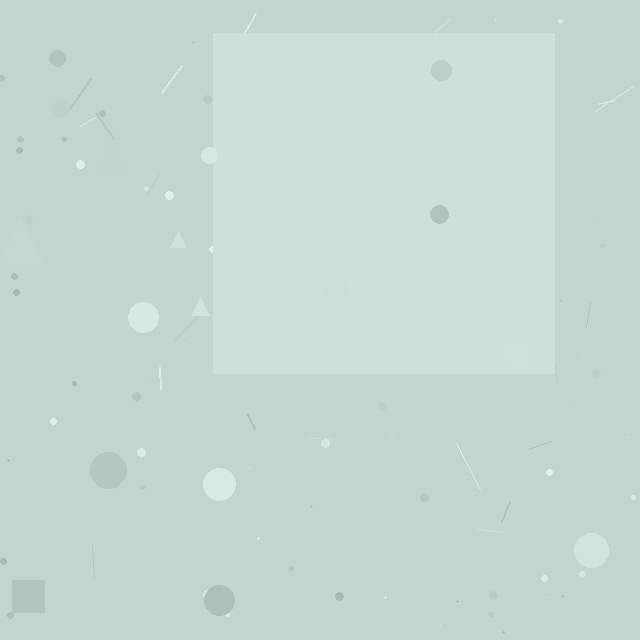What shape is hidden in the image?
A square is hidden in the image.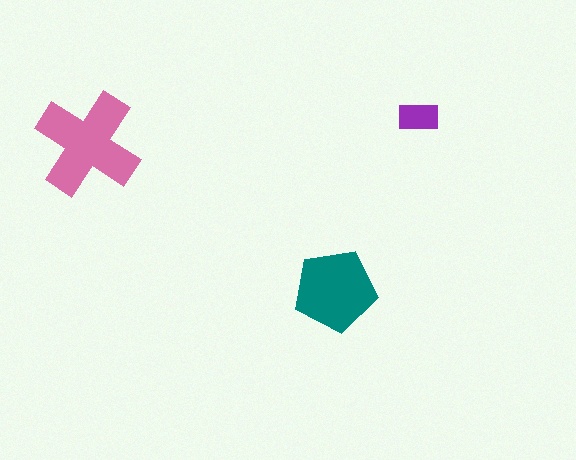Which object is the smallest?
The purple rectangle.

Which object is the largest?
The pink cross.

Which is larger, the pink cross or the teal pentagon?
The pink cross.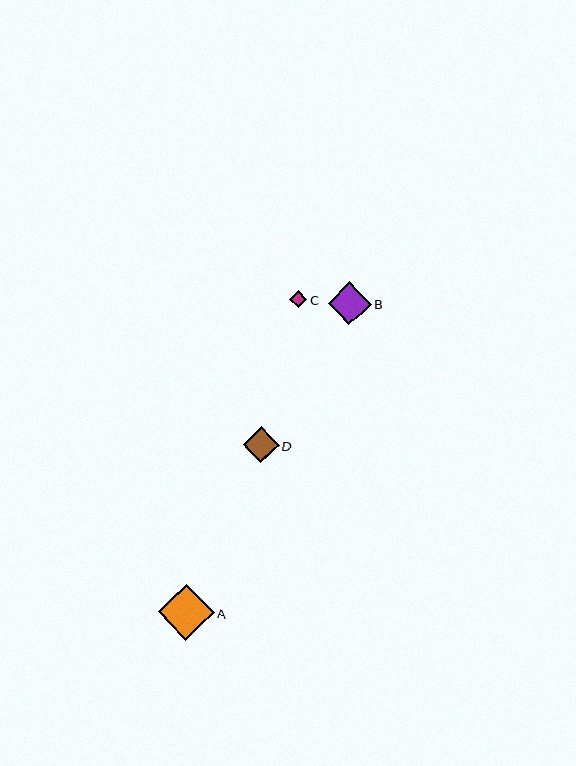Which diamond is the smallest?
Diamond C is the smallest with a size of approximately 17 pixels.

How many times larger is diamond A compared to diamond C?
Diamond A is approximately 3.2 times the size of diamond C.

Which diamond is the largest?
Diamond A is the largest with a size of approximately 56 pixels.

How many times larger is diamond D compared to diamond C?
Diamond D is approximately 2.1 times the size of diamond C.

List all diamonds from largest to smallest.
From largest to smallest: A, B, D, C.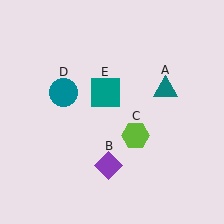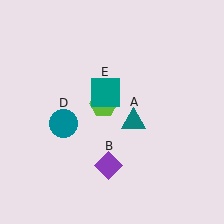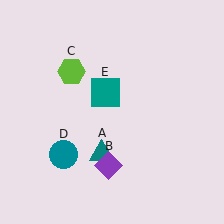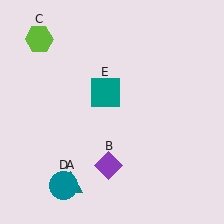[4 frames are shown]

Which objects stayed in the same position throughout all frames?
Purple diamond (object B) and teal square (object E) remained stationary.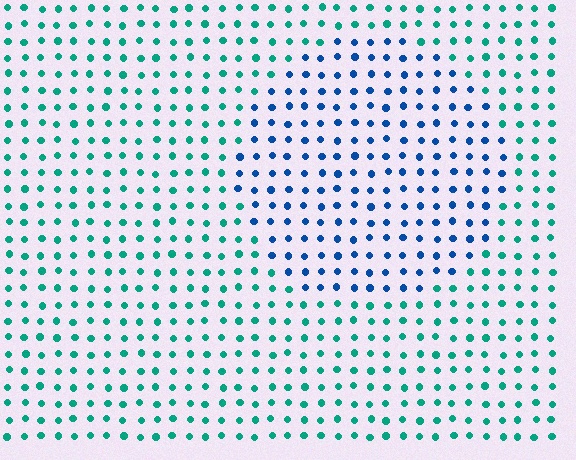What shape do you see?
I see a circle.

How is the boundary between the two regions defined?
The boundary is defined purely by a slight shift in hue (about 47 degrees). Spacing, size, and orientation are identical on both sides.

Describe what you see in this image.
The image is filled with small teal elements in a uniform arrangement. A circle-shaped region is visible where the elements are tinted to a slightly different hue, forming a subtle color boundary.